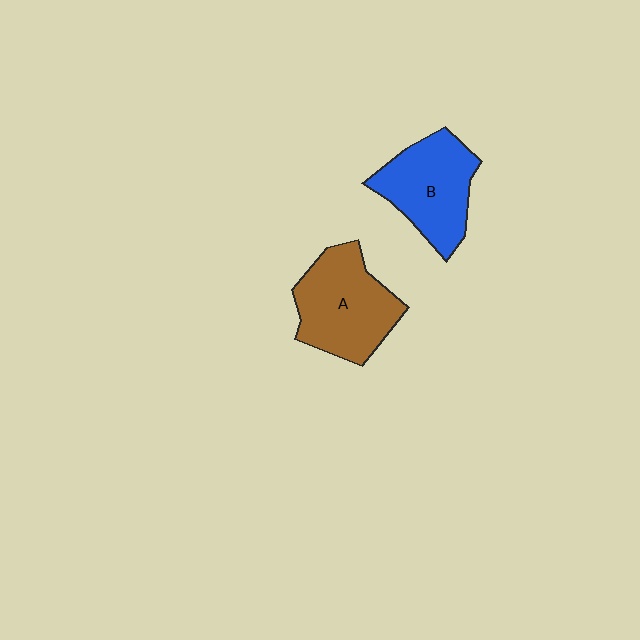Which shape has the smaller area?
Shape B (blue).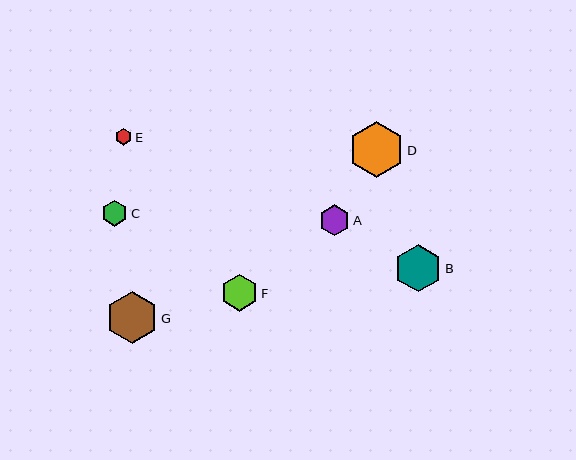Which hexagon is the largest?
Hexagon D is the largest with a size of approximately 55 pixels.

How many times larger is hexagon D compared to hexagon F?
Hexagon D is approximately 1.5 times the size of hexagon F.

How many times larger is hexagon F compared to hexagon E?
Hexagon F is approximately 2.2 times the size of hexagon E.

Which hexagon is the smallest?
Hexagon E is the smallest with a size of approximately 17 pixels.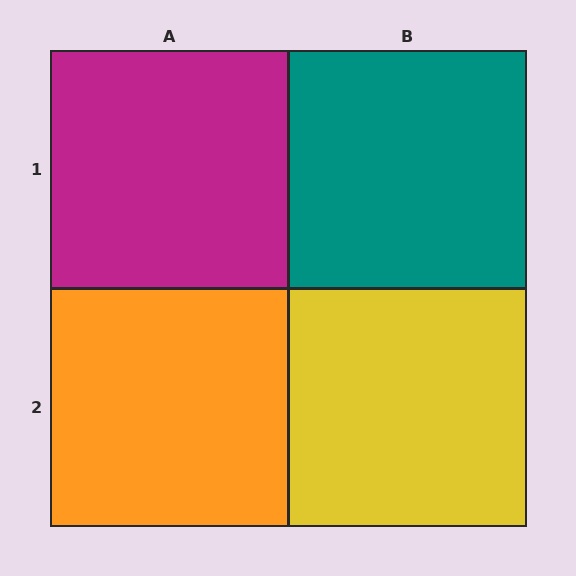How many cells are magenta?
1 cell is magenta.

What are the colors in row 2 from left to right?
Orange, yellow.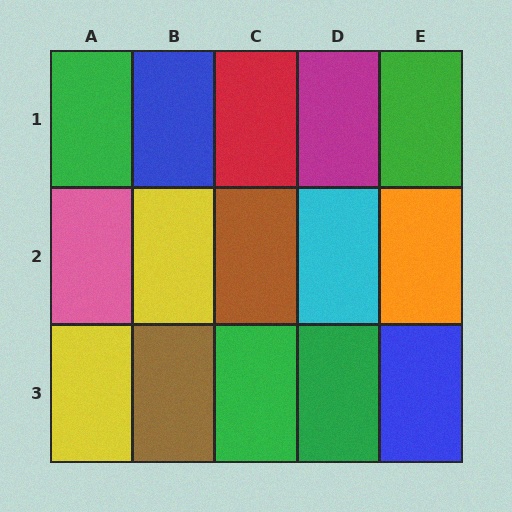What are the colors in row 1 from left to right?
Green, blue, red, magenta, green.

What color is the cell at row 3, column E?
Blue.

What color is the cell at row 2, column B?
Yellow.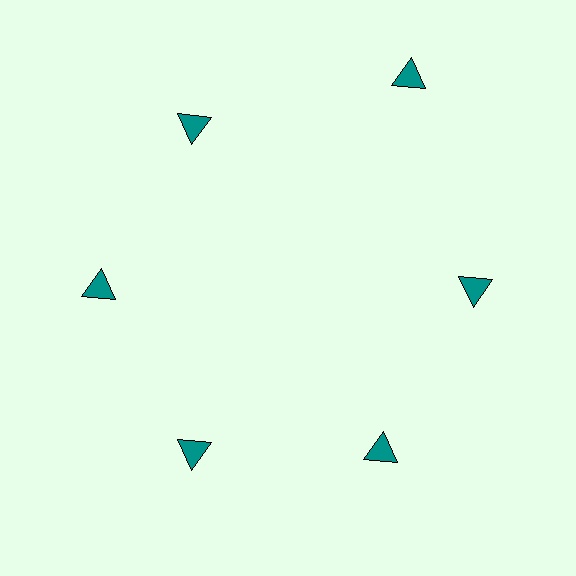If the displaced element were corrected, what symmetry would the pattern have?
It would have 6-fold rotational symmetry — the pattern would map onto itself every 60 degrees.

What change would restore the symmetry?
The symmetry would be restored by moving it inward, back onto the ring so that all 6 triangles sit at equal angles and equal distance from the center.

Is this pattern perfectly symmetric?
No. The 6 teal triangles are arranged in a ring, but one element near the 1 o'clock position is pushed outward from the center, breaking the 6-fold rotational symmetry.